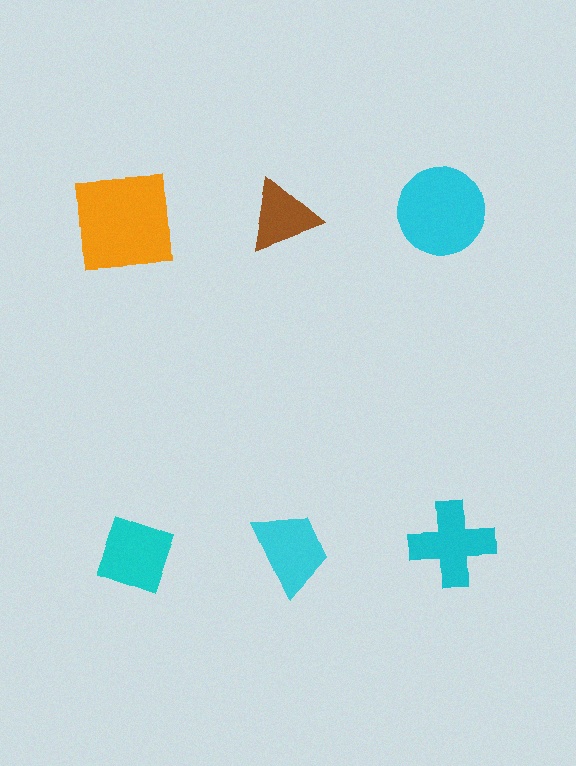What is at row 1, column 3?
A cyan circle.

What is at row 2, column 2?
A cyan trapezoid.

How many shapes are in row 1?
3 shapes.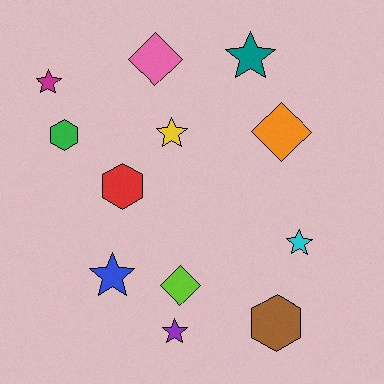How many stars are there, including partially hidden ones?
There are 6 stars.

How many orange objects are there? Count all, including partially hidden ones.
There is 1 orange object.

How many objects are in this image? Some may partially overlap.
There are 12 objects.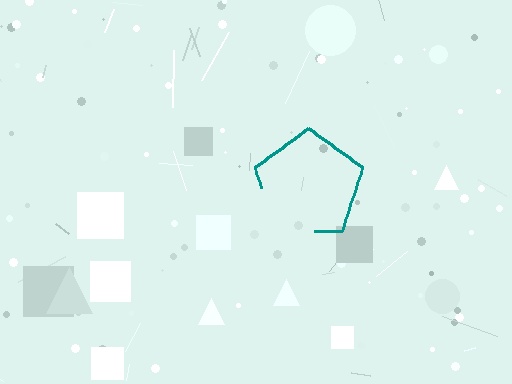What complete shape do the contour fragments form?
The contour fragments form a pentagon.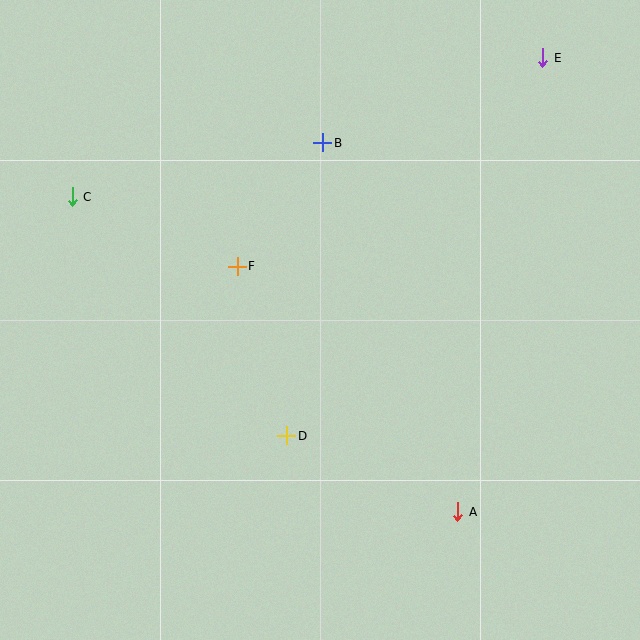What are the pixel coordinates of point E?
Point E is at (543, 58).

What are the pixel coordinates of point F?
Point F is at (237, 266).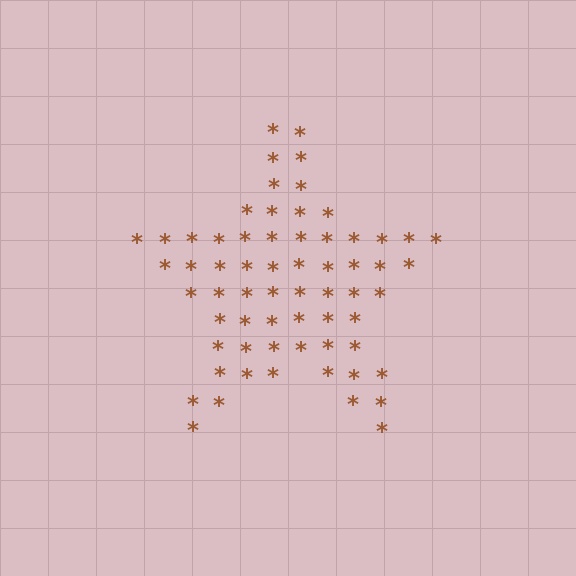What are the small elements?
The small elements are asterisks.